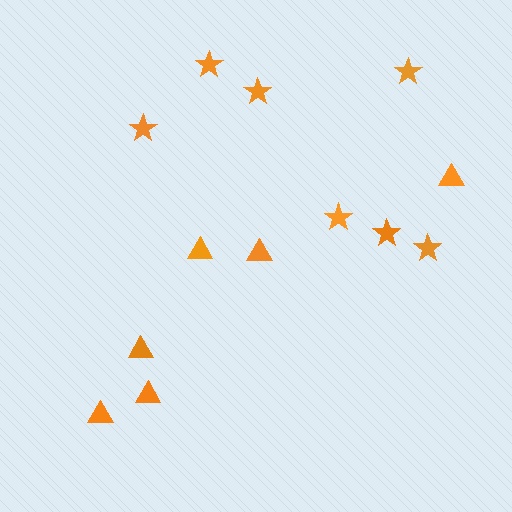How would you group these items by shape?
There are 2 groups: one group of triangles (6) and one group of stars (7).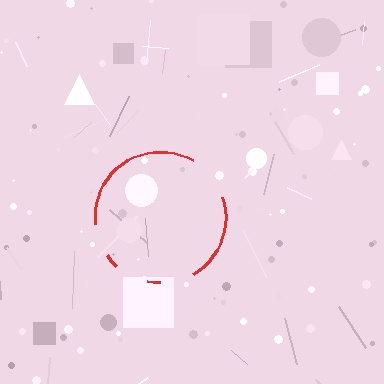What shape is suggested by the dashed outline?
The dashed outline suggests a circle.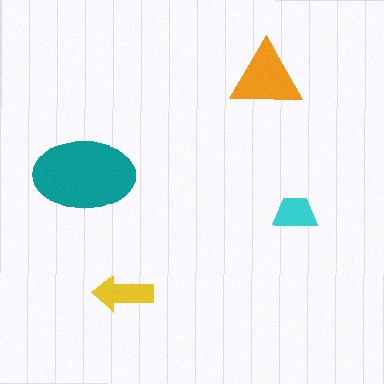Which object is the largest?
The teal ellipse.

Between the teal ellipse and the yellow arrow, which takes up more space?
The teal ellipse.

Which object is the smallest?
The cyan trapezoid.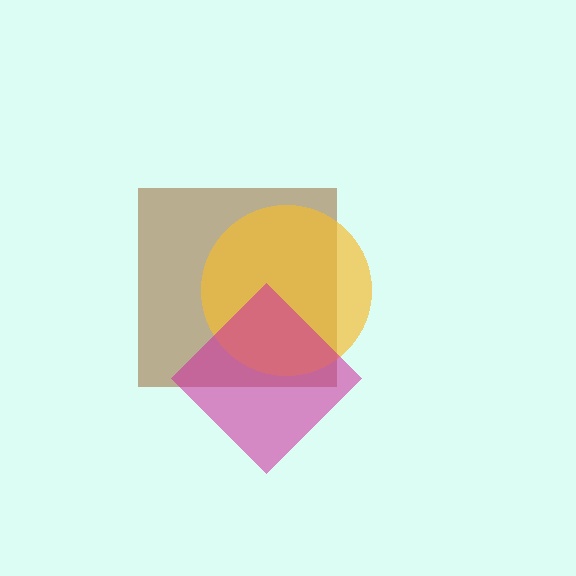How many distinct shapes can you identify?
There are 3 distinct shapes: a brown square, a yellow circle, a magenta diamond.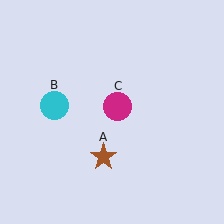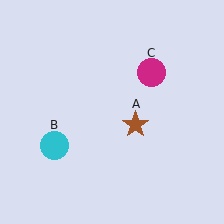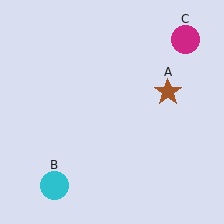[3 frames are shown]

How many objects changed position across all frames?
3 objects changed position: brown star (object A), cyan circle (object B), magenta circle (object C).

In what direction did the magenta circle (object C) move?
The magenta circle (object C) moved up and to the right.